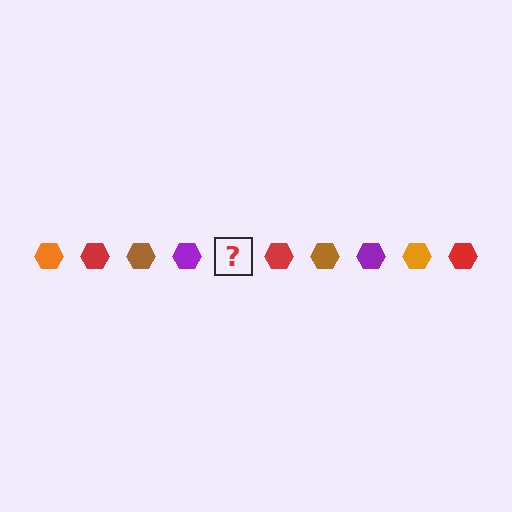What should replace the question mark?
The question mark should be replaced with an orange hexagon.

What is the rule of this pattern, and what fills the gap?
The rule is that the pattern cycles through orange, red, brown, purple hexagons. The gap should be filled with an orange hexagon.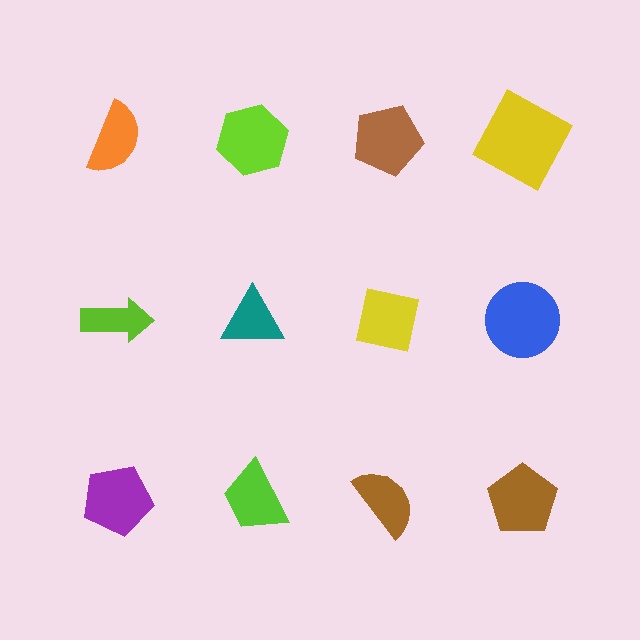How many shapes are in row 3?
4 shapes.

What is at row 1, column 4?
A yellow square.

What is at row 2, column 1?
A lime arrow.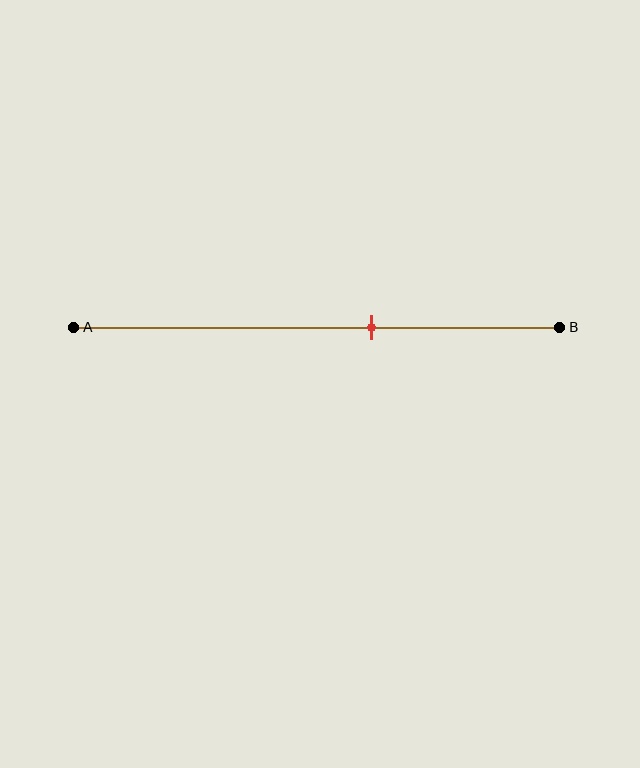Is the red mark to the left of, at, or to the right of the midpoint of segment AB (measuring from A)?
The red mark is to the right of the midpoint of segment AB.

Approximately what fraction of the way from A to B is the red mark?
The red mark is approximately 60% of the way from A to B.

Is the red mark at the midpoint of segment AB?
No, the mark is at about 60% from A, not at the 50% midpoint.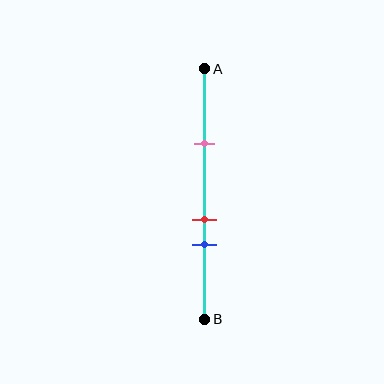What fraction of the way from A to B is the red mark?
The red mark is approximately 60% (0.6) of the way from A to B.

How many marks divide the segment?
There are 3 marks dividing the segment.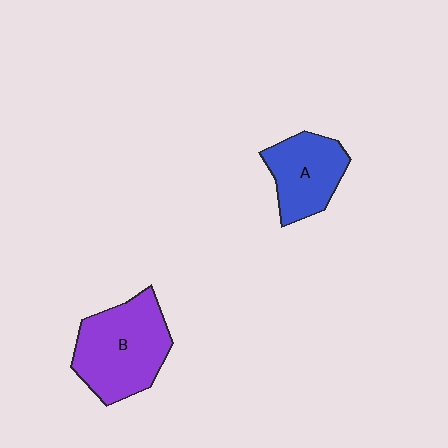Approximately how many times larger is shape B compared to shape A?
Approximately 1.4 times.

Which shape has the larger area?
Shape B (purple).